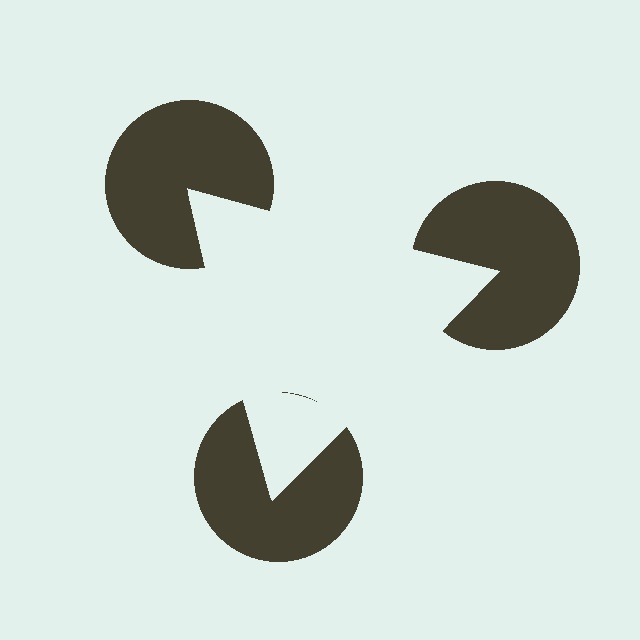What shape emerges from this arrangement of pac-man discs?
An illusory triangle — its edges are inferred from the aligned wedge cuts in the pac-man discs, not physically drawn.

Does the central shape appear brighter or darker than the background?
It typically appears slightly brighter than the background, even though no actual brightness change is drawn.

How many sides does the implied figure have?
3 sides.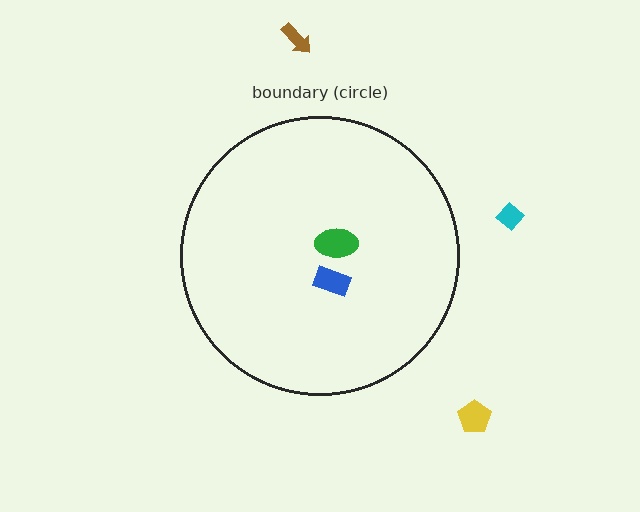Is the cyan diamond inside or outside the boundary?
Outside.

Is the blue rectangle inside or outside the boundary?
Inside.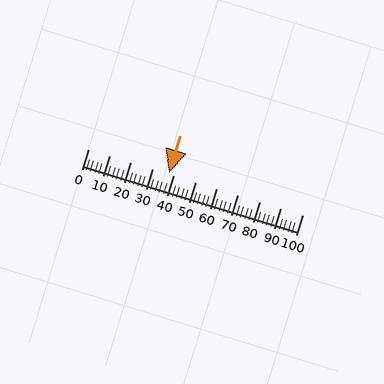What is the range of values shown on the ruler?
The ruler shows values from 0 to 100.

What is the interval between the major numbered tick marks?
The major tick marks are spaced 10 units apart.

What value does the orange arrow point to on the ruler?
The orange arrow points to approximately 38.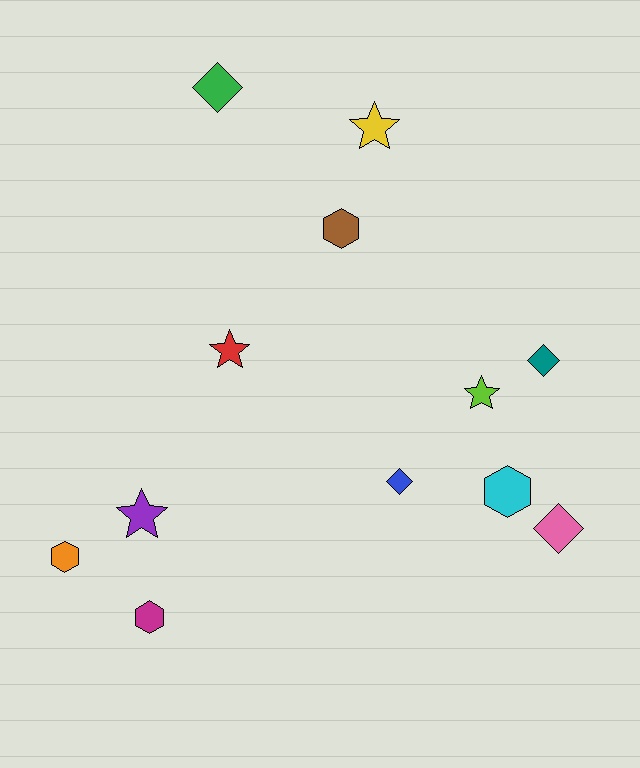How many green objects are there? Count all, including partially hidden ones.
There is 1 green object.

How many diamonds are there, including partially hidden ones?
There are 4 diamonds.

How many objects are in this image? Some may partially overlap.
There are 12 objects.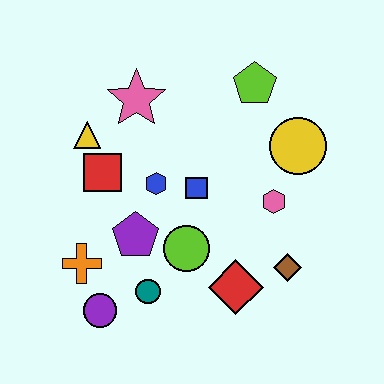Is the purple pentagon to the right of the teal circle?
No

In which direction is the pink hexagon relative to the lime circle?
The pink hexagon is to the right of the lime circle.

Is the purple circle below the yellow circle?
Yes